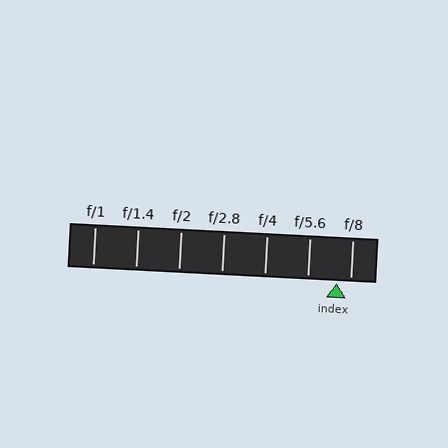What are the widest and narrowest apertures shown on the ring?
The widest aperture shown is f/1 and the narrowest is f/8.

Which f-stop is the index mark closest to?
The index mark is closest to f/8.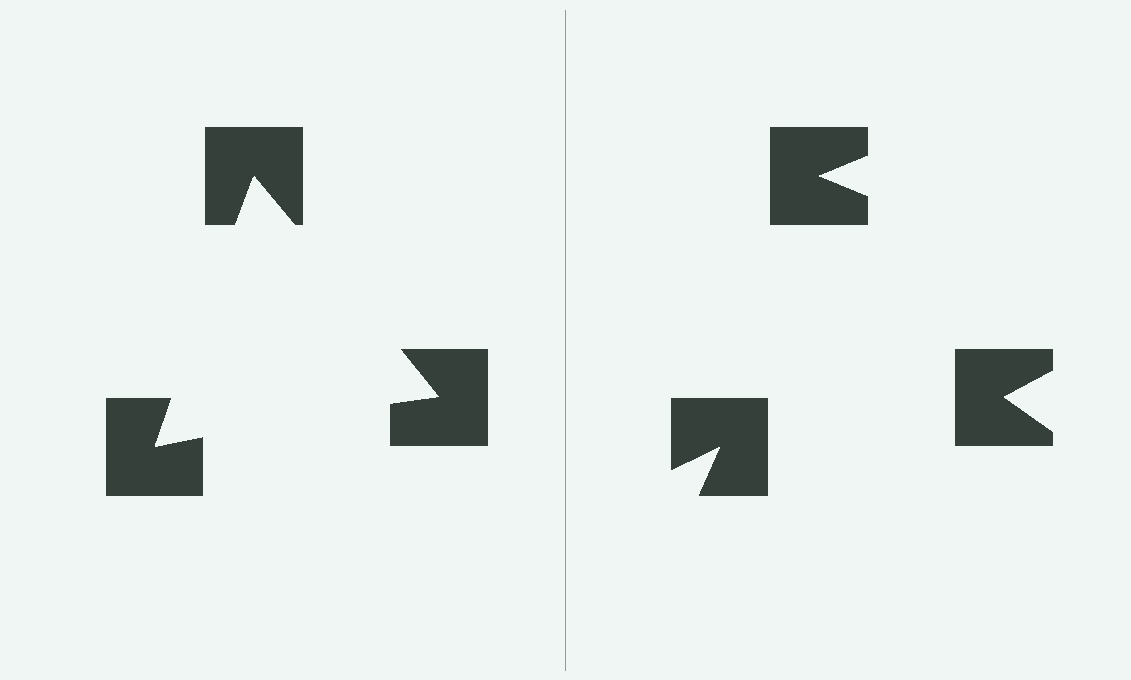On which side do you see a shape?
An illusory triangle appears on the left side. On the right side the wedge cuts are rotated, so no coherent shape forms.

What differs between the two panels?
The notched squares are positioned identically on both sides; only the wedge orientations differ. On the left they align to a triangle; on the right they are misaligned.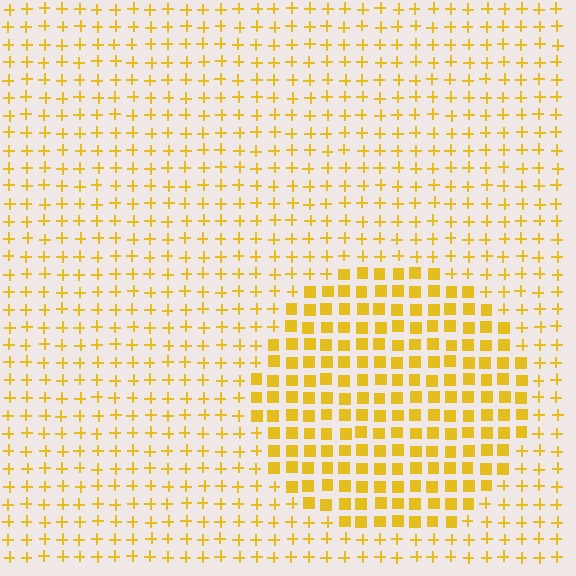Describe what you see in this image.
The image is filled with small yellow elements arranged in a uniform grid. A circle-shaped region contains squares, while the surrounding area contains plus signs. The boundary is defined purely by the change in element shape.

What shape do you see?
I see a circle.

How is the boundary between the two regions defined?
The boundary is defined by a change in element shape: squares inside vs. plus signs outside. All elements share the same color and spacing.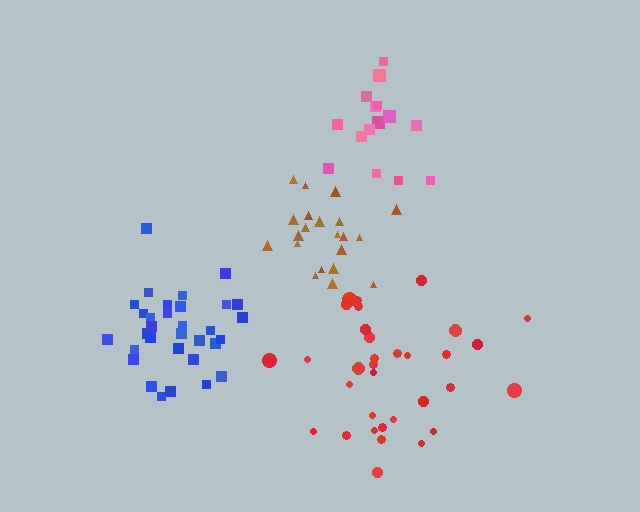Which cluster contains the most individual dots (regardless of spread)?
Red (35).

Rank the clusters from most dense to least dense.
brown, blue, pink, red.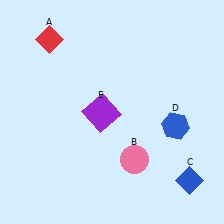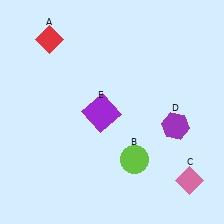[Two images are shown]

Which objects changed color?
B changed from pink to lime. C changed from blue to pink. D changed from blue to purple.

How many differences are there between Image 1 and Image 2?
There are 3 differences between the two images.